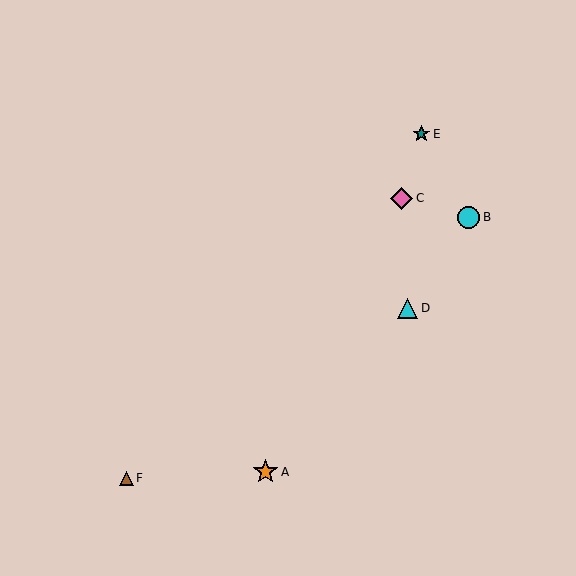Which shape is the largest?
The orange star (labeled A) is the largest.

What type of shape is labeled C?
Shape C is a pink diamond.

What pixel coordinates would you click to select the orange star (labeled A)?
Click at (265, 472) to select the orange star A.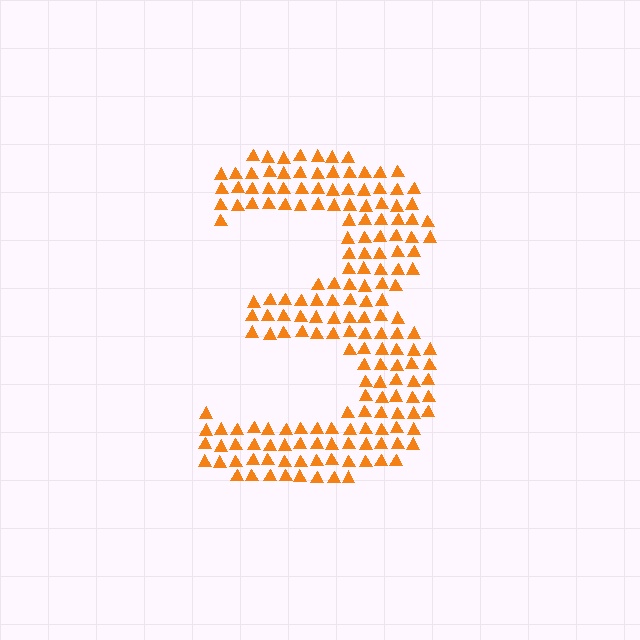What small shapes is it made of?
It is made of small triangles.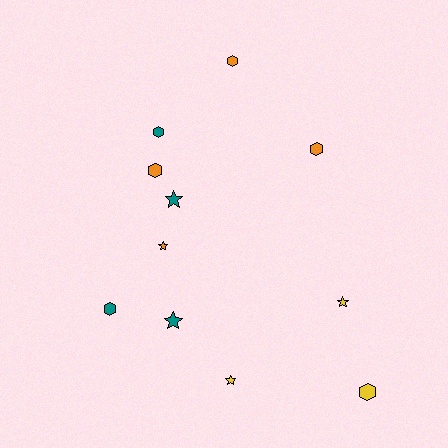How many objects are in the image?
There are 11 objects.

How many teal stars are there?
There are 2 teal stars.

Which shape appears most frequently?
Hexagon, with 6 objects.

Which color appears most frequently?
Orange, with 4 objects.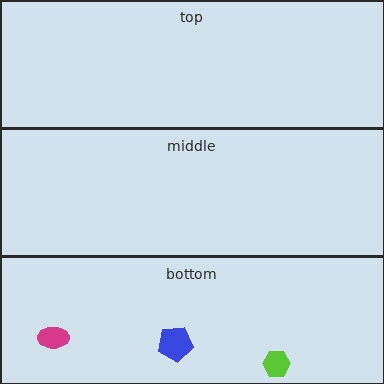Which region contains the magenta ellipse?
The bottom region.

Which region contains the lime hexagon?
The bottom region.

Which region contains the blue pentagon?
The bottom region.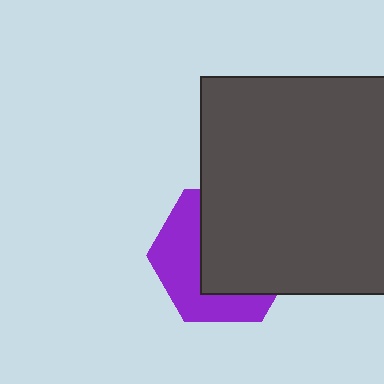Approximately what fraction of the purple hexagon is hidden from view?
Roughly 58% of the purple hexagon is hidden behind the dark gray square.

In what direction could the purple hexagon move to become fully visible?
The purple hexagon could move toward the lower-left. That would shift it out from behind the dark gray square entirely.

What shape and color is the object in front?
The object in front is a dark gray square.